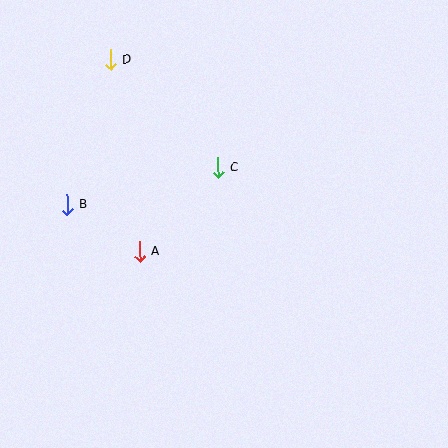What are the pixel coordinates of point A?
Point A is at (139, 252).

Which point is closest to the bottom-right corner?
Point C is closest to the bottom-right corner.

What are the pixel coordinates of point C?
Point C is at (218, 168).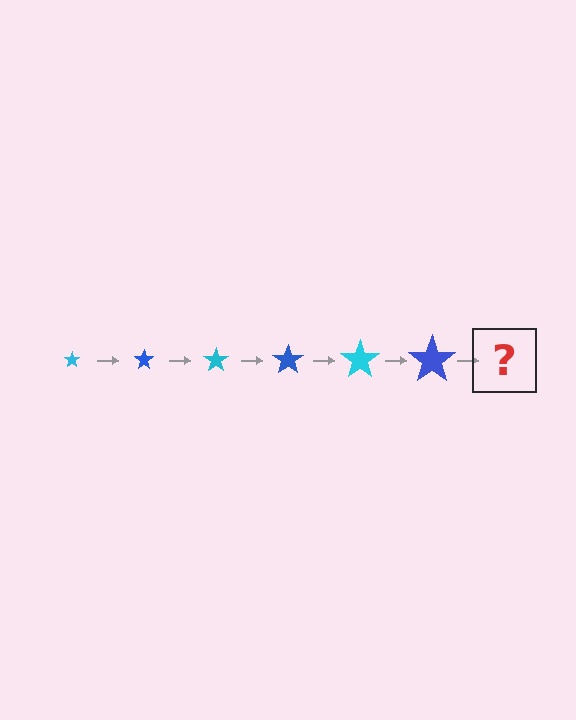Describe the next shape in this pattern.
It should be a cyan star, larger than the previous one.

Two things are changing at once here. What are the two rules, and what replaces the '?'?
The two rules are that the star grows larger each step and the color cycles through cyan and blue. The '?' should be a cyan star, larger than the previous one.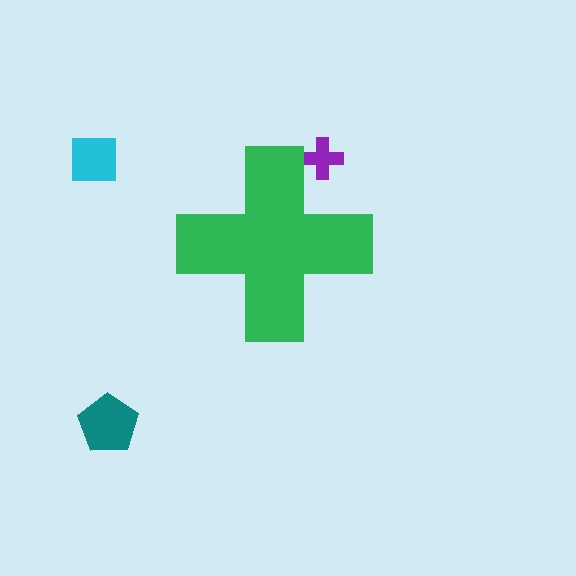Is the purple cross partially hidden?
Yes, the purple cross is partially hidden behind the green cross.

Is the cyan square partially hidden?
No, the cyan square is fully visible.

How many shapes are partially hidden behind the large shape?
1 shape is partially hidden.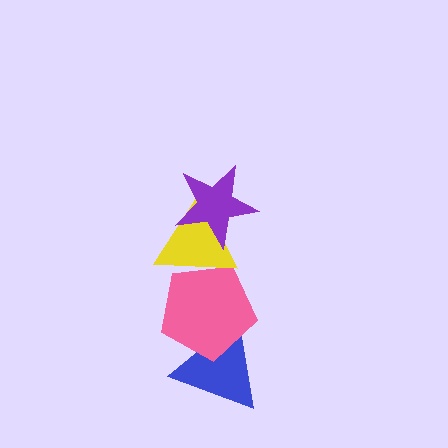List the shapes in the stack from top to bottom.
From top to bottom: the purple star, the yellow triangle, the pink pentagon, the blue triangle.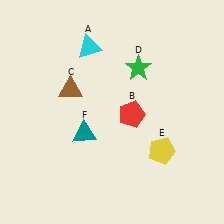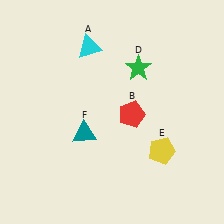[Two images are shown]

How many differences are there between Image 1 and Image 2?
There is 1 difference between the two images.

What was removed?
The brown triangle (C) was removed in Image 2.